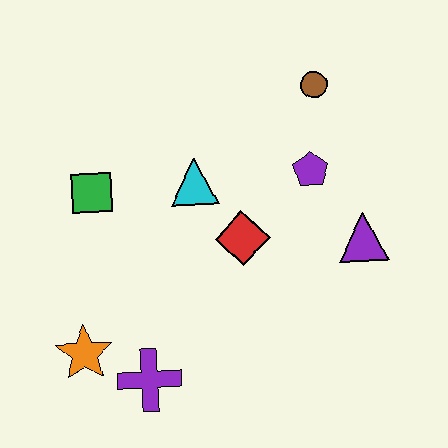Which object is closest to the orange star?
The purple cross is closest to the orange star.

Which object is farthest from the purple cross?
The brown circle is farthest from the purple cross.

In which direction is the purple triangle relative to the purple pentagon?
The purple triangle is below the purple pentagon.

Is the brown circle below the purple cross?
No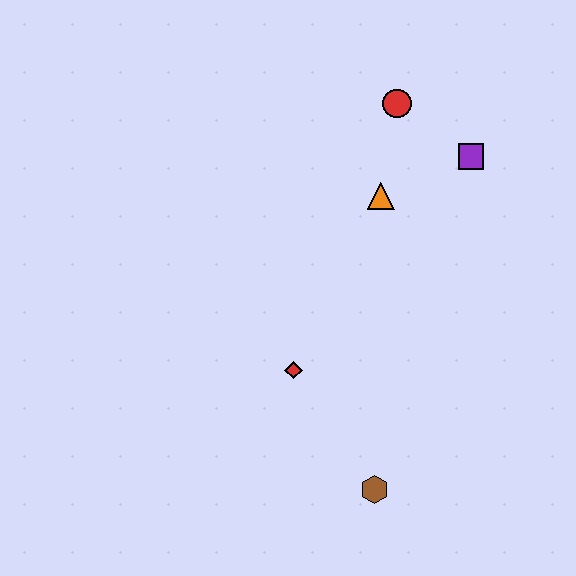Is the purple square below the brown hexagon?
No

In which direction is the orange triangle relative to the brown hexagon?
The orange triangle is above the brown hexagon.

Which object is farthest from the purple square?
The brown hexagon is farthest from the purple square.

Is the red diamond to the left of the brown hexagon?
Yes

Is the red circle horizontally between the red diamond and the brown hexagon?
No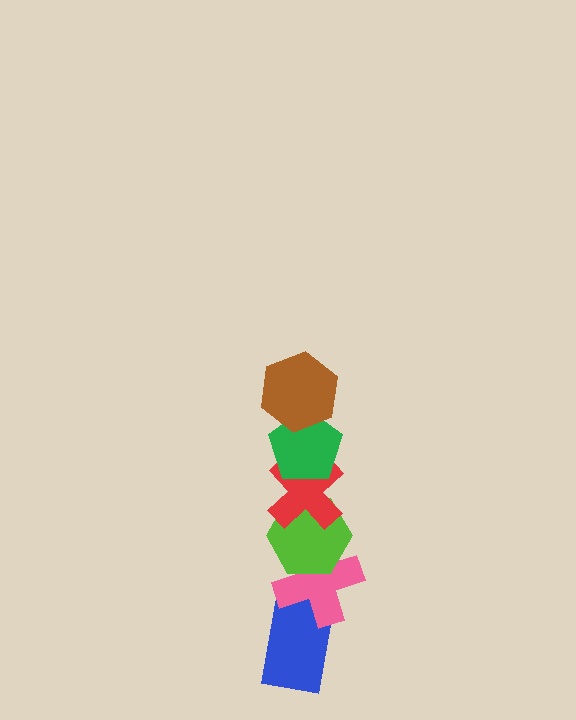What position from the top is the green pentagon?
The green pentagon is 2nd from the top.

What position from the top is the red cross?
The red cross is 3rd from the top.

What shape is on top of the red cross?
The green pentagon is on top of the red cross.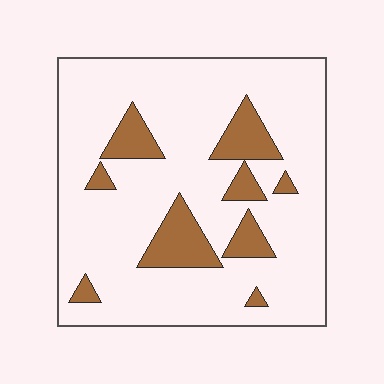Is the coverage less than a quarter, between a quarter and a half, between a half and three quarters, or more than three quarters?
Less than a quarter.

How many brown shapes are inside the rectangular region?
9.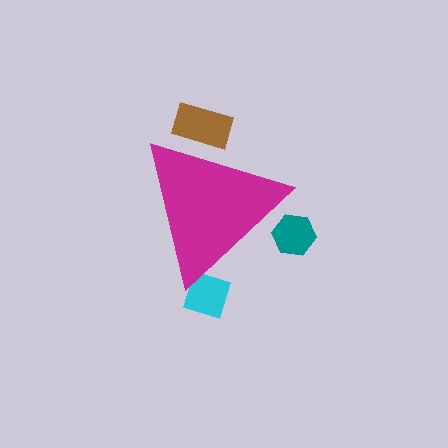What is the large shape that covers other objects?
A magenta triangle.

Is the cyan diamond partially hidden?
Yes, the cyan diamond is partially hidden behind the magenta triangle.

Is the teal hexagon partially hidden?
Yes, the teal hexagon is partially hidden behind the magenta triangle.